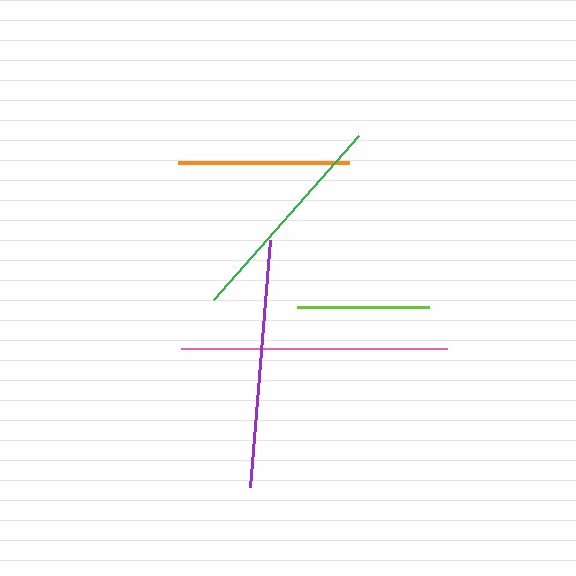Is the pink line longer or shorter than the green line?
The pink line is longer than the green line.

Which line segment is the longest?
The pink line is the longest at approximately 266 pixels.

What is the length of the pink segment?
The pink segment is approximately 266 pixels long.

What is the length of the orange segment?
The orange segment is approximately 171 pixels long.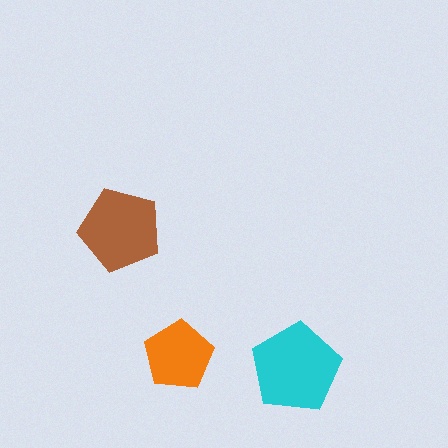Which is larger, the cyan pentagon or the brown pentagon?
The cyan one.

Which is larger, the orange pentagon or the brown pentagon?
The brown one.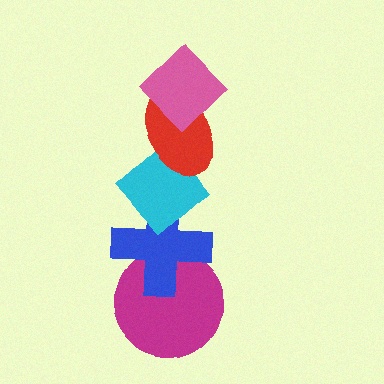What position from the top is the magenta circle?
The magenta circle is 5th from the top.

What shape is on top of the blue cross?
The cyan diamond is on top of the blue cross.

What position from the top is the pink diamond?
The pink diamond is 1st from the top.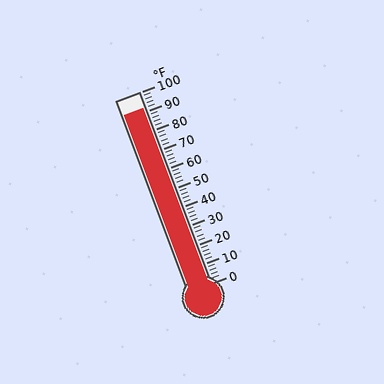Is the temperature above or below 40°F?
The temperature is above 40°F.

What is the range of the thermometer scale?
The thermometer scale ranges from 0°F to 100°F.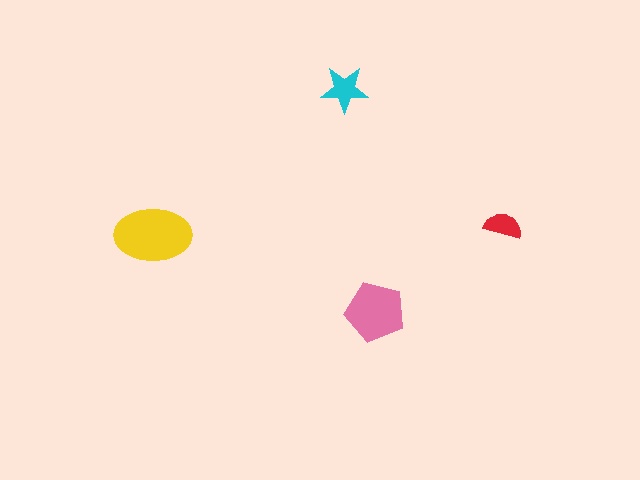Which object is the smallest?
The red semicircle.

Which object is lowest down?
The pink pentagon is bottommost.